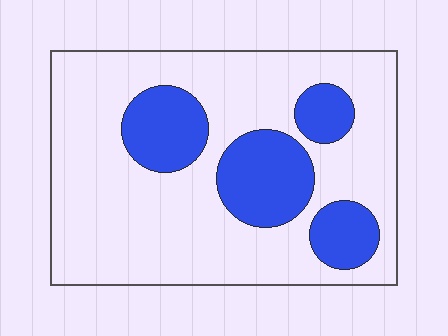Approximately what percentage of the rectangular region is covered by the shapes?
Approximately 25%.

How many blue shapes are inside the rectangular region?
4.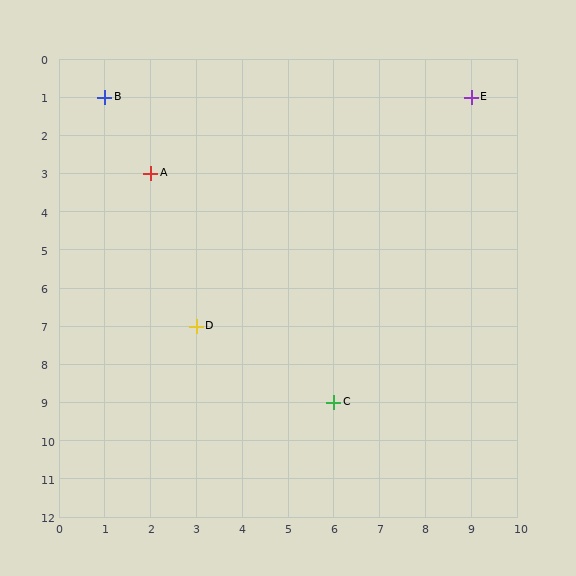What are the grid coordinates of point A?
Point A is at grid coordinates (2, 3).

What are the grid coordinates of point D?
Point D is at grid coordinates (3, 7).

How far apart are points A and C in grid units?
Points A and C are 4 columns and 6 rows apart (about 7.2 grid units diagonally).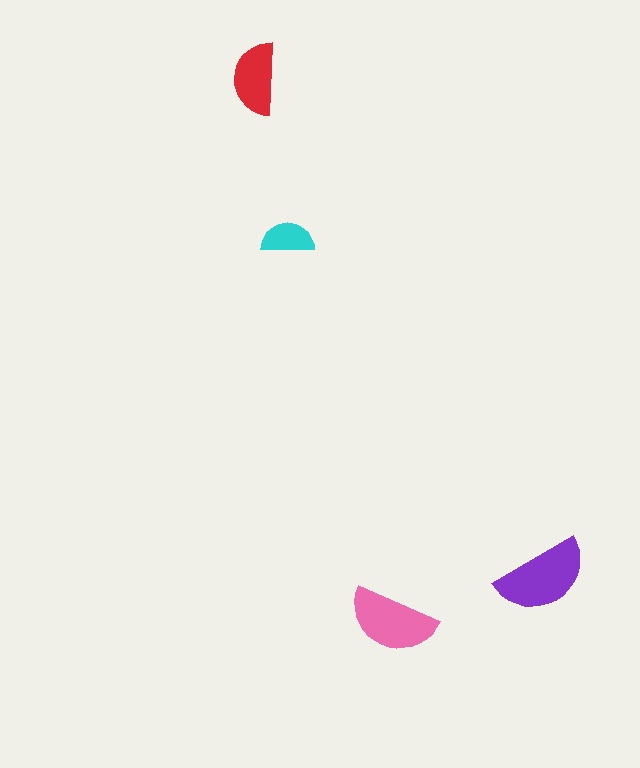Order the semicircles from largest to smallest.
the purple one, the pink one, the red one, the cyan one.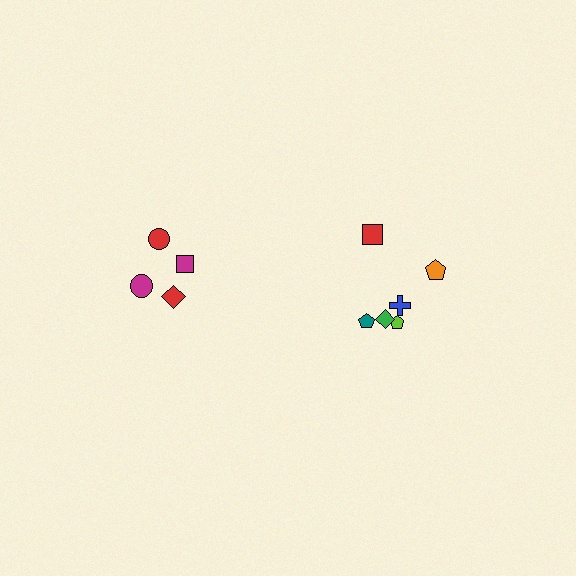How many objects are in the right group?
There are 6 objects.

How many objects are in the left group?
There are 4 objects.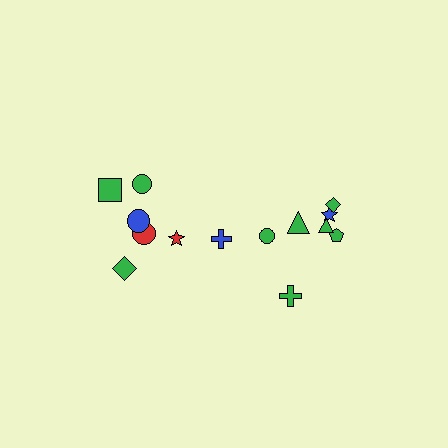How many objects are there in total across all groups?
There are 14 objects.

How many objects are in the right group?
There are 8 objects.